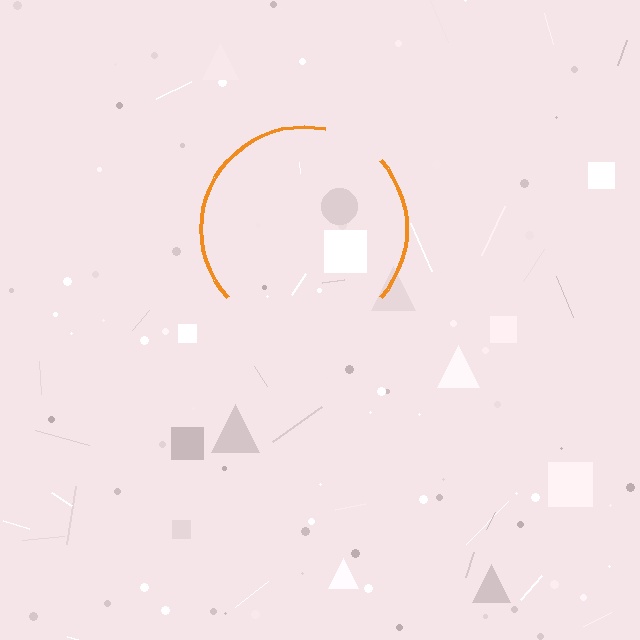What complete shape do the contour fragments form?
The contour fragments form a circle.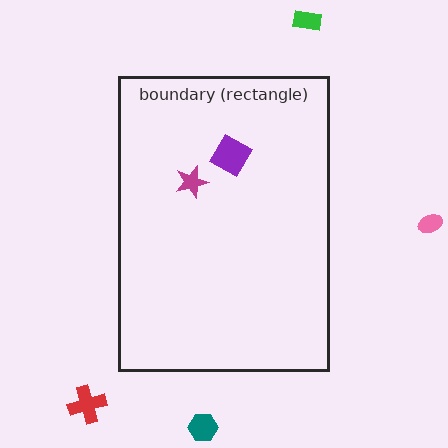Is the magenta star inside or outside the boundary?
Inside.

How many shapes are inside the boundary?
2 inside, 4 outside.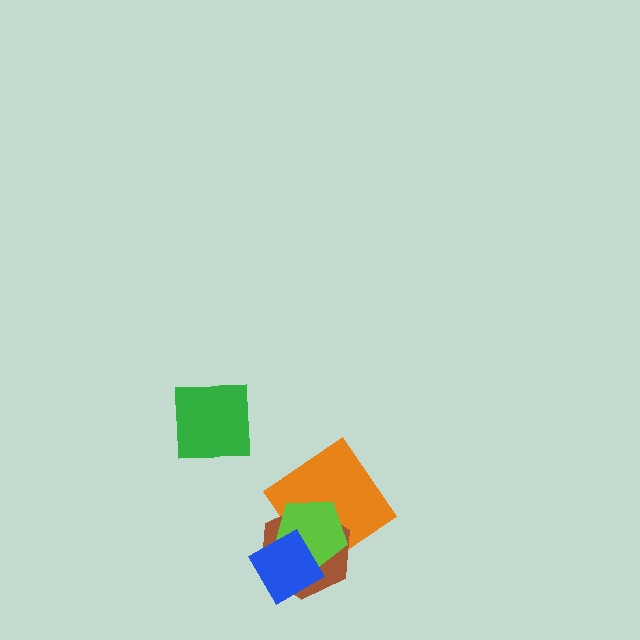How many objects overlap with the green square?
0 objects overlap with the green square.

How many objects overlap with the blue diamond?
2 objects overlap with the blue diamond.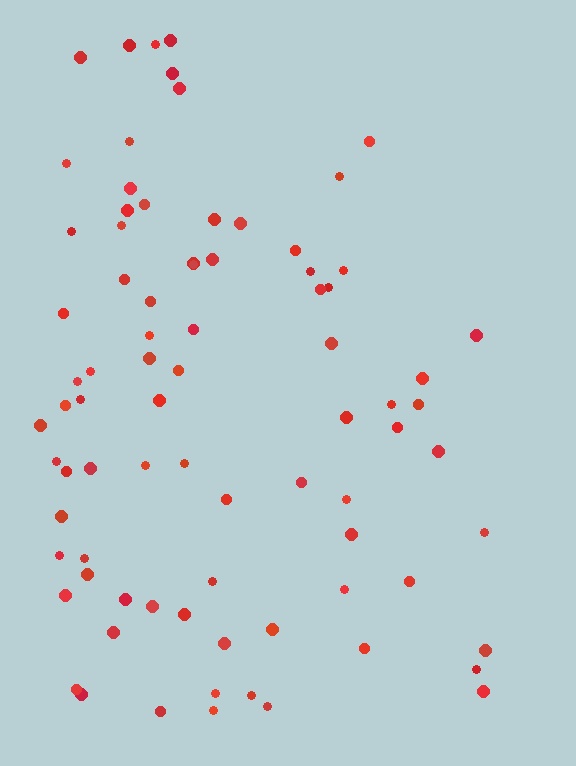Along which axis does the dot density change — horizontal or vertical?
Horizontal.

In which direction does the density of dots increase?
From right to left, with the left side densest.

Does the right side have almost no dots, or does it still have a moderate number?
Still a moderate number, just noticeably fewer than the left.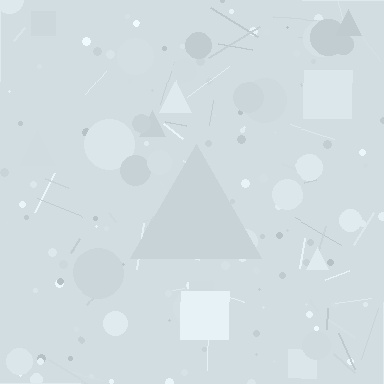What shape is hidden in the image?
A triangle is hidden in the image.